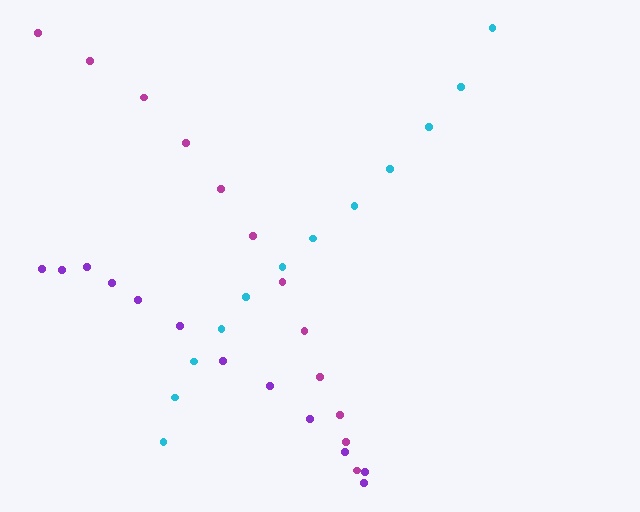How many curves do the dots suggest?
There are 3 distinct paths.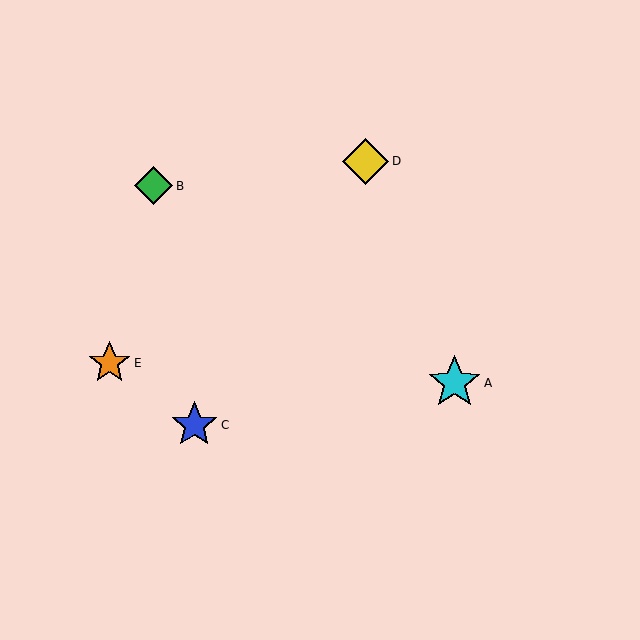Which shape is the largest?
The cyan star (labeled A) is the largest.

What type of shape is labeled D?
Shape D is a yellow diamond.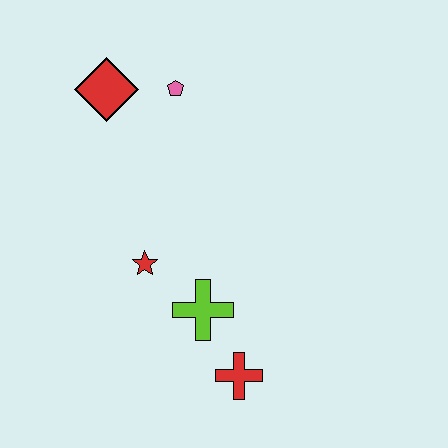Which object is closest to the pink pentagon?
The red diamond is closest to the pink pentagon.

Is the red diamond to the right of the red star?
No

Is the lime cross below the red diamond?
Yes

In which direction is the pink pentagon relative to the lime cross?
The pink pentagon is above the lime cross.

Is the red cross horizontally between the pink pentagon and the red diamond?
No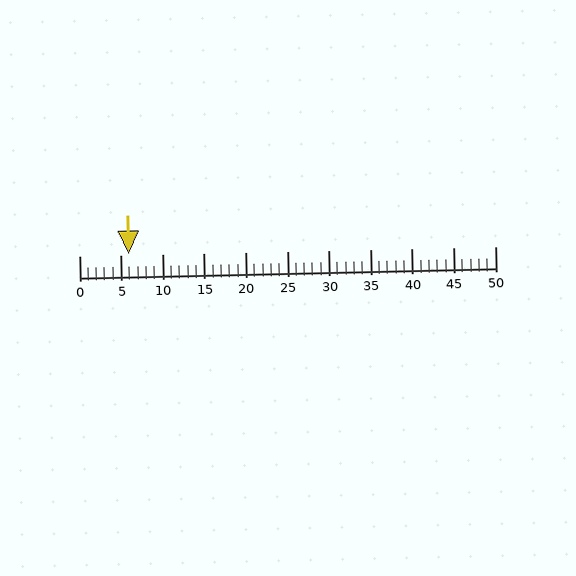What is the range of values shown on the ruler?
The ruler shows values from 0 to 50.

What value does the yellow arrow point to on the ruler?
The yellow arrow points to approximately 6.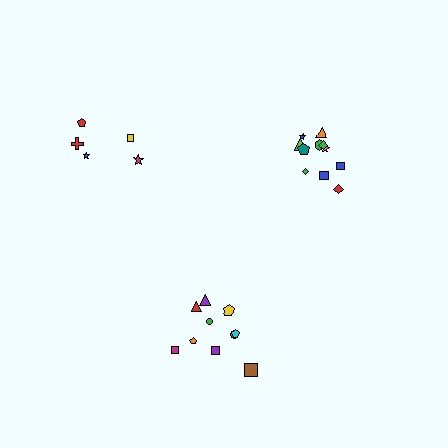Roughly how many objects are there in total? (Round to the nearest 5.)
Roughly 25 objects in total.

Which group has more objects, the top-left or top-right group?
The top-right group.